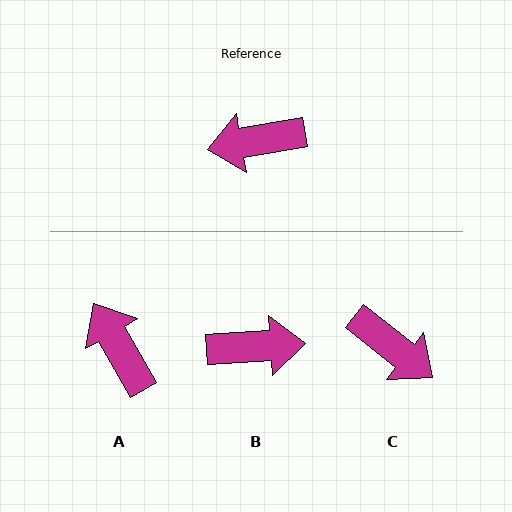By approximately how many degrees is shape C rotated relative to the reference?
Approximately 132 degrees counter-clockwise.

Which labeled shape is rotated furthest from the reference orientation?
B, about 174 degrees away.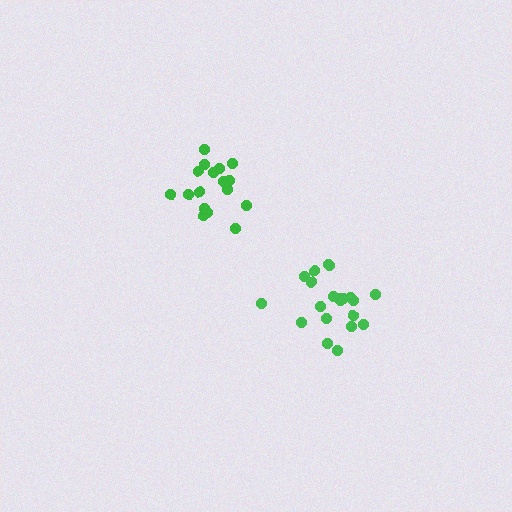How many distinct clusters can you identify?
There are 2 distinct clusters.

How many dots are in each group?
Group 1: 17 dots, Group 2: 21 dots (38 total).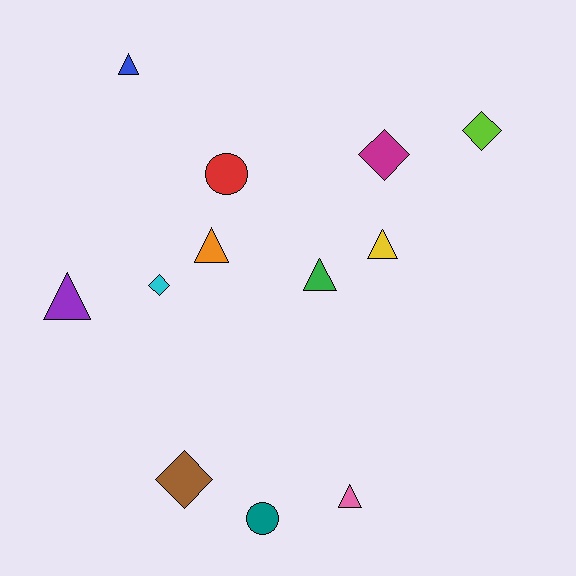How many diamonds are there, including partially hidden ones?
There are 4 diamonds.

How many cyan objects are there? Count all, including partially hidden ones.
There is 1 cyan object.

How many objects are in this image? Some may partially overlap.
There are 12 objects.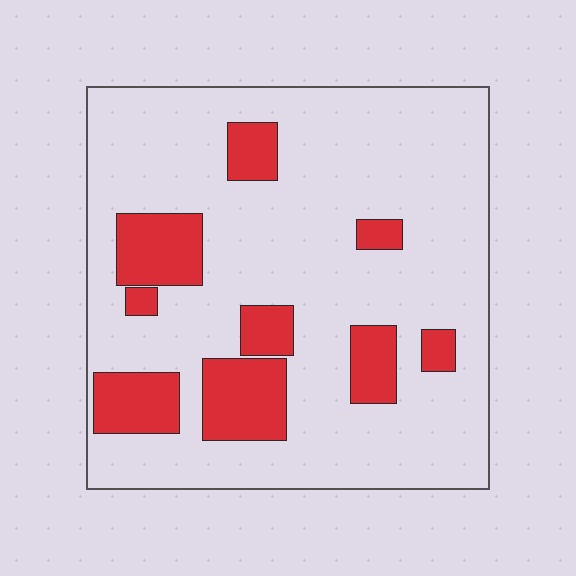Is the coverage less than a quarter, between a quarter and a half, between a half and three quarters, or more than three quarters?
Less than a quarter.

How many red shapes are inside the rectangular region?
9.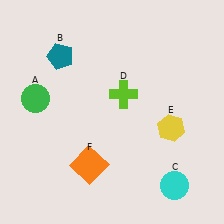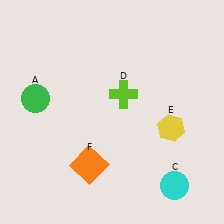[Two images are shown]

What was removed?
The teal pentagon (B) was removed in Image 2.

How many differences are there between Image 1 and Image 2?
There is 1 difference between the two images.